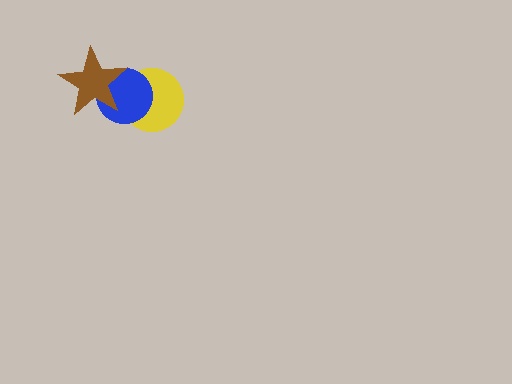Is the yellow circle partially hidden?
Yes, it is partially covered by another shape.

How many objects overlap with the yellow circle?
2 objects overlap with the yellow circle.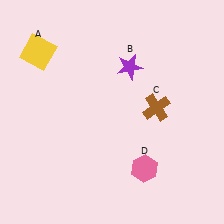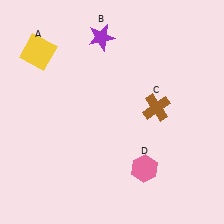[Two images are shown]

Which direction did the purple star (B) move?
The purple star (B) moved up.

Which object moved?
The purple star (B) moved up.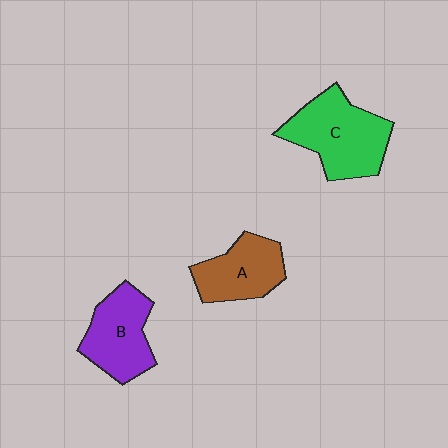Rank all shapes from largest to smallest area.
From largest to smallest: C (green), B (purple), A (brown).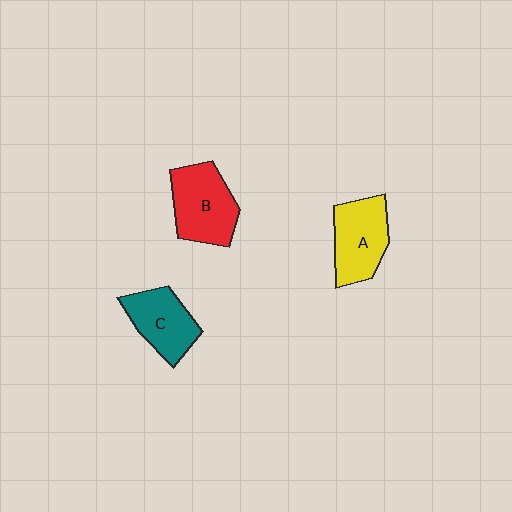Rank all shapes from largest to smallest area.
From largest to smallest: B (red), A (yellow), C (teal).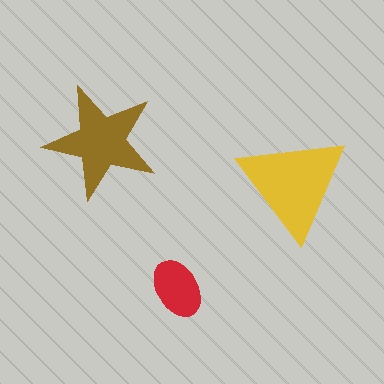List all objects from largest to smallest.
The yellow triangle, the brown star, the red ellipse.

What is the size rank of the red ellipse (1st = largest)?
3rd.